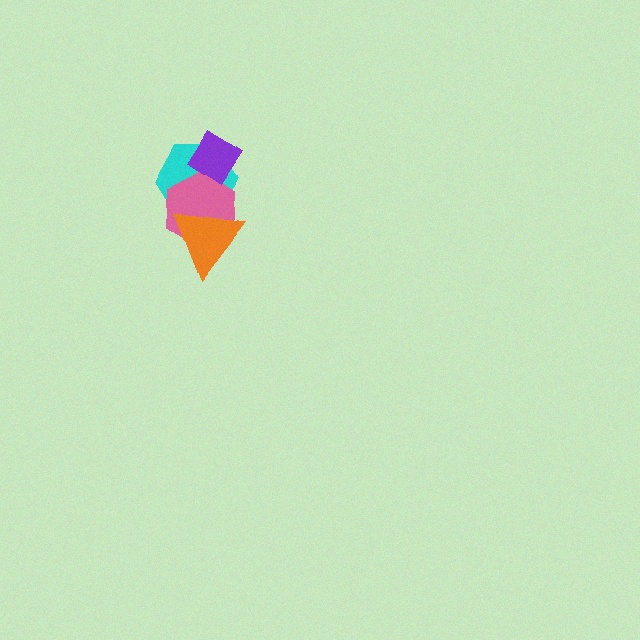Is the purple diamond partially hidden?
No, no other shape covers it.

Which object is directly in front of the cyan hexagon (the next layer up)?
The pink hexagon is directly in front of the cyan hexagon.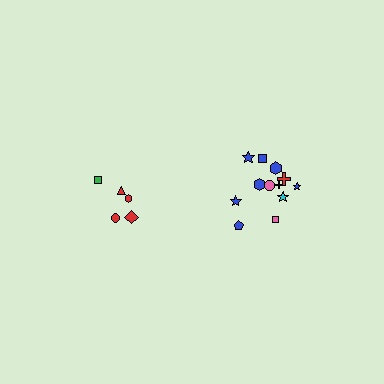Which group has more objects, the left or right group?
The right group.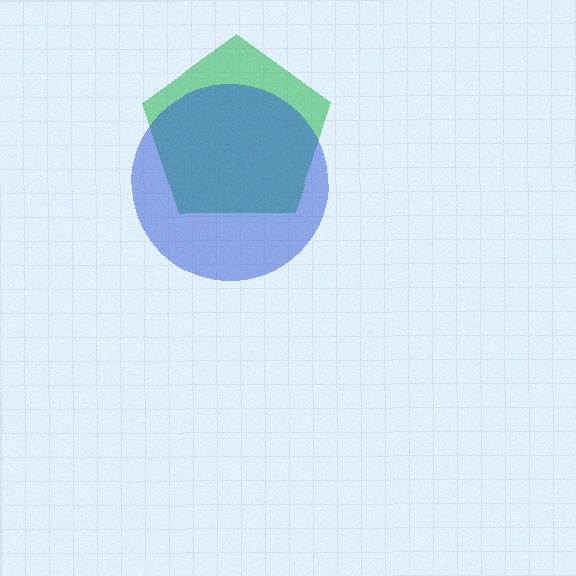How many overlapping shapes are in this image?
There are 2 overlapping shapes in the image.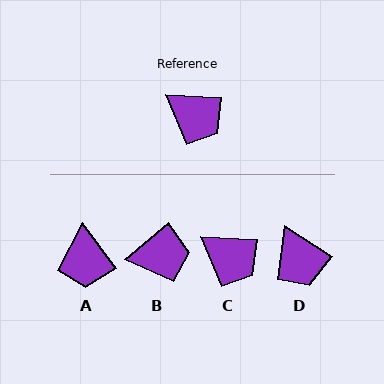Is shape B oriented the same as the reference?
No, it is off by about 43 degrees.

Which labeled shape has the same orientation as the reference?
C.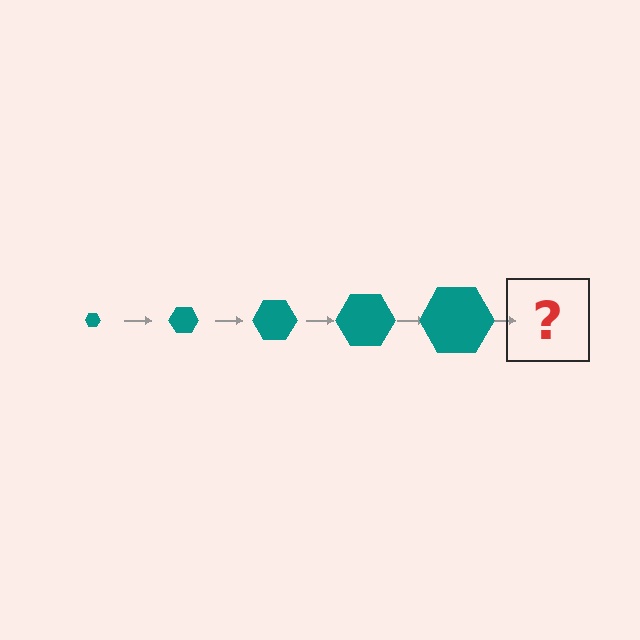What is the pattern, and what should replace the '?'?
The pattern is that the hexagon gets progressively larger each step. The '?' should be a teal hexagon, larger than the previous one.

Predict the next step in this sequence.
The next step is a teal hexagon, larger than the previous one.